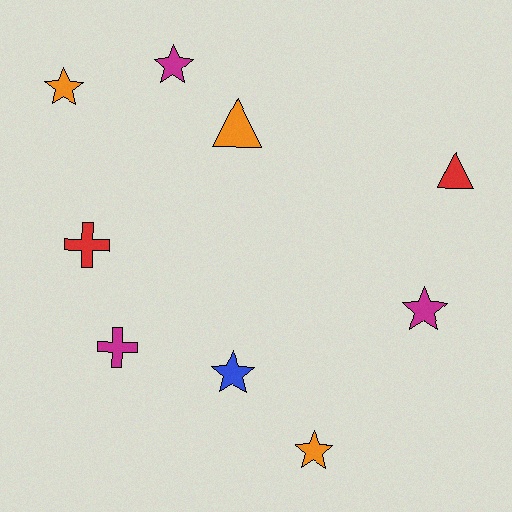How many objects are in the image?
There are 9 objects.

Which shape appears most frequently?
Star, with 5 objects.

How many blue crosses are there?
There are no blue crosses.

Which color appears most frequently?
Magenta, with 3 objects.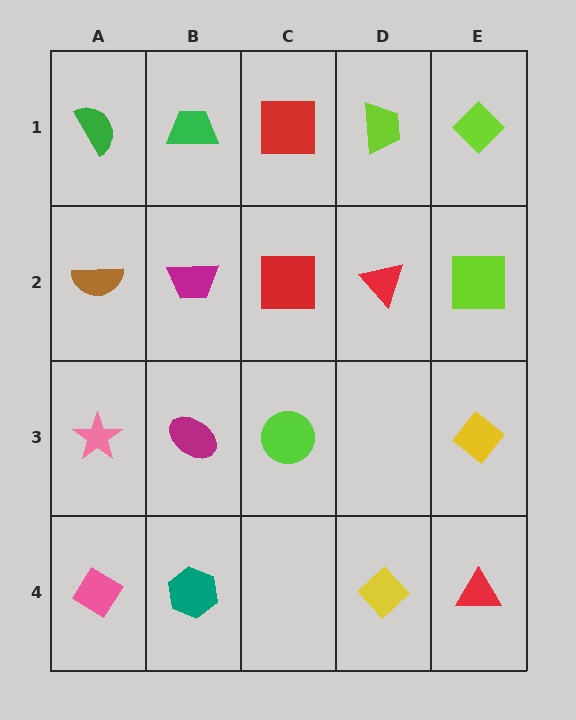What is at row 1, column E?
A lime diamond.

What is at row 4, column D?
A yellow diamond.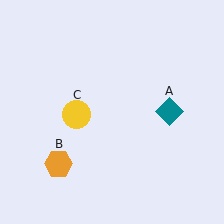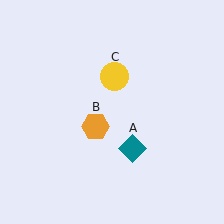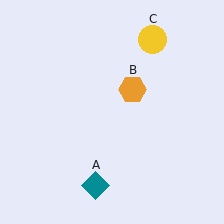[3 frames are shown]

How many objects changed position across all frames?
3 objects changed position: teal diamond (object A), orange hexagon (object B), yellow circle (object C).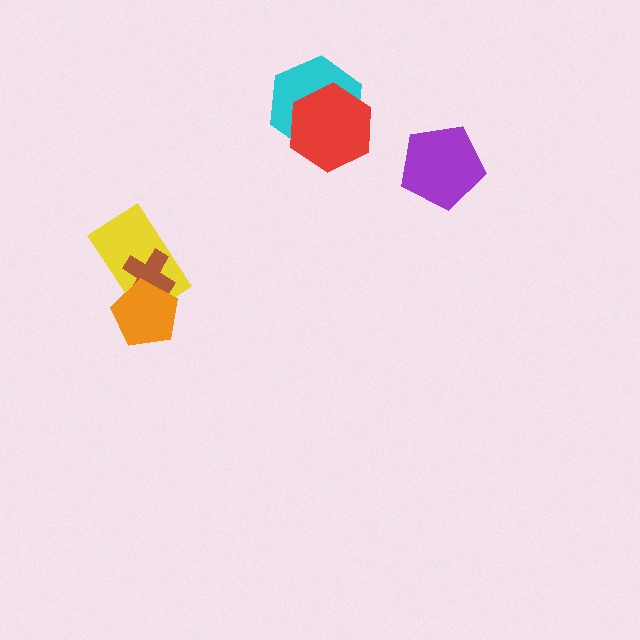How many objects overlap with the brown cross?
2 objects overlap with the brown cross.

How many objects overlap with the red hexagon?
1 object overlaps with the red hexagon.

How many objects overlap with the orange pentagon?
2 objects overlap with the orange pentagon.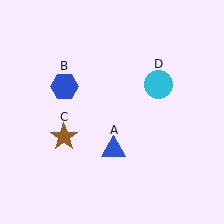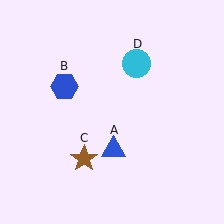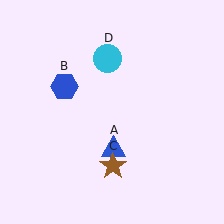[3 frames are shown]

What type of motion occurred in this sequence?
The brown star (object C), cyan circle (object D) rotated counterclockwise around the center of the scene.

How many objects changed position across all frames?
2 objects changed position: brown star (object C), cyan circle (object D).